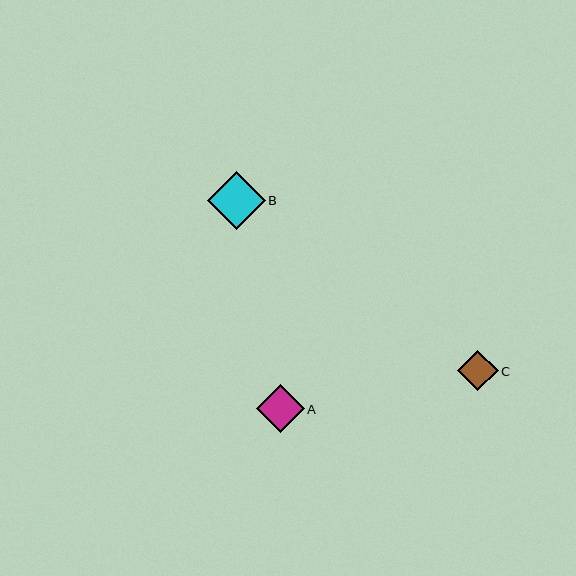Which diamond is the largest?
Diamond B is the largest with a size of approximately 58 pixels.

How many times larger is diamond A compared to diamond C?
Diamond A is approximately 1.2 times the size of diamond C.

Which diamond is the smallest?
Diamond C is the smallest with a size of approximately 40 pixels.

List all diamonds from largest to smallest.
From largest to smallest: B, A, C.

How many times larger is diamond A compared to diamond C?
Diamond A is approximately 1.2 times the size of diamond C.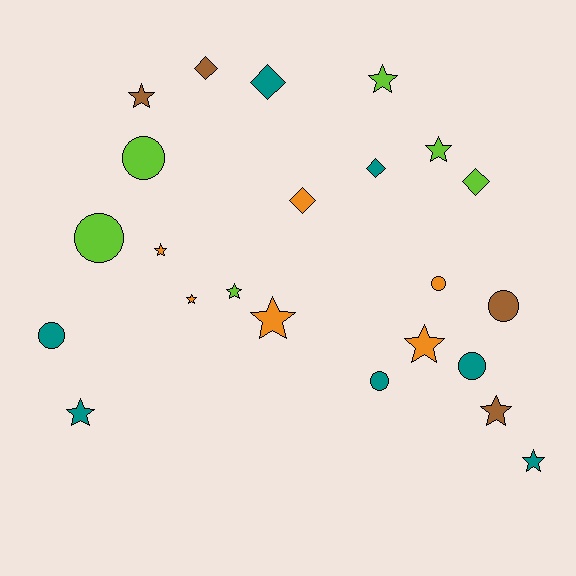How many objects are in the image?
There are 23 objects.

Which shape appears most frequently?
Star, with 11 objects.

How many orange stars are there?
There are 4 orange stars.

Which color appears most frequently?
Teal, with 7 objects.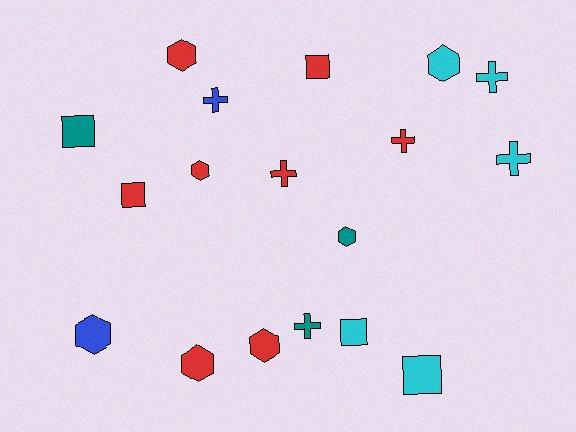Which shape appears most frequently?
Hexagon, with 7 objects.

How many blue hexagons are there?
There is 1 blue hexagon.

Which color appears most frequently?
Red, with 8 objects.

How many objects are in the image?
There are 18 objects.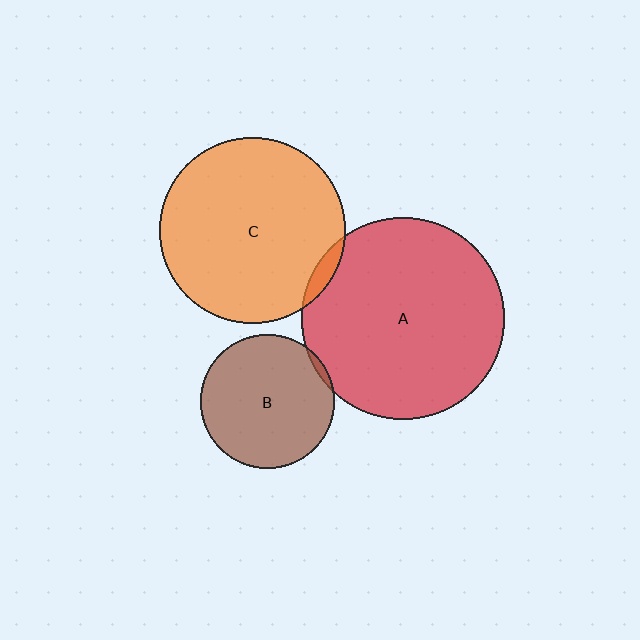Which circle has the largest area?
Circle A (red).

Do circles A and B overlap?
Yes.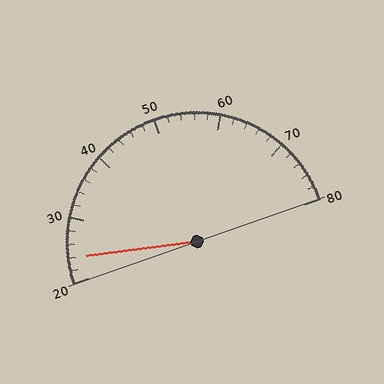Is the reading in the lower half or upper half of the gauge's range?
The reading is in the lower half of the range (20 to 80).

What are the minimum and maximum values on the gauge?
The gauge ranges from 20 to 80.